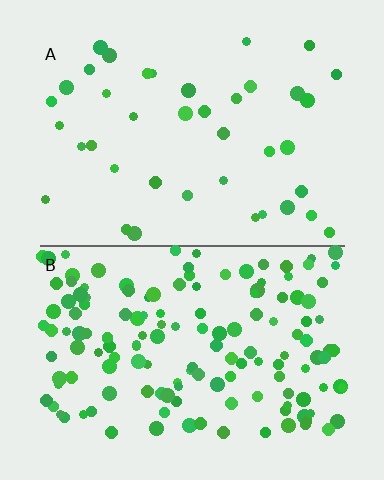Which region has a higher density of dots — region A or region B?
B (the bottom).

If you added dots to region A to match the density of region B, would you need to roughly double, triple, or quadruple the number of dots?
Approximately quadruple.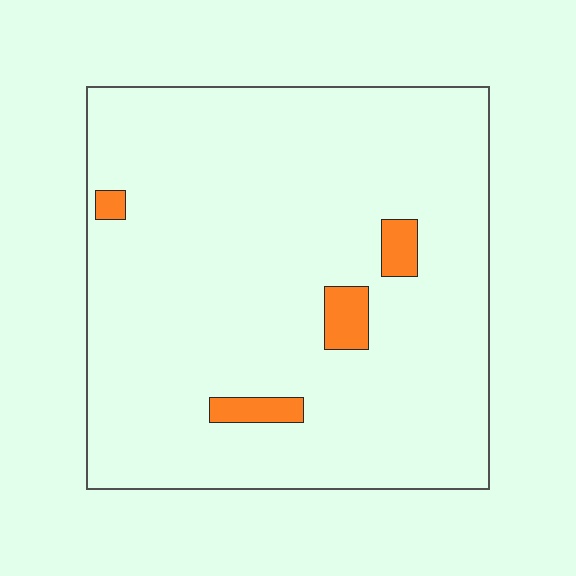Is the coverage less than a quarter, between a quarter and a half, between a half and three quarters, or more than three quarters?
Less than a quarter.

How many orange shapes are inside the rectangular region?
4.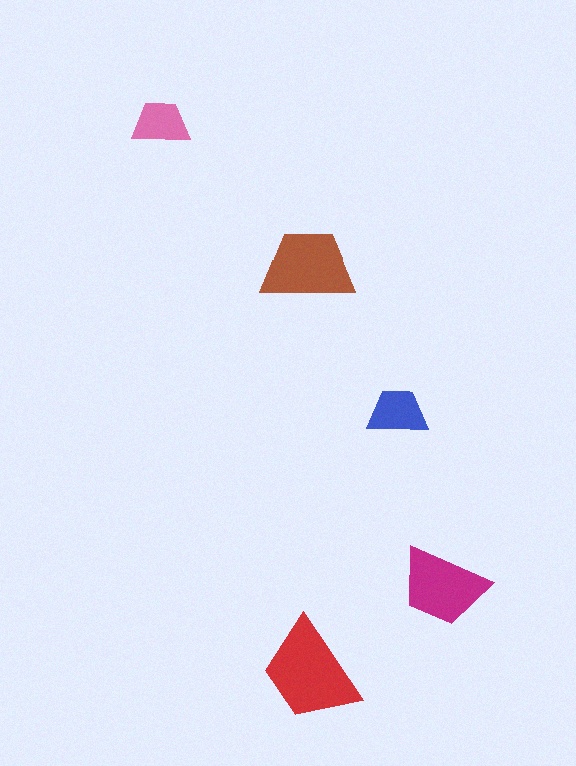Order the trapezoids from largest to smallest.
the red one, the brown one, the magenta one, the blue one, the pink one.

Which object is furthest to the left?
The pink trapezoid is leftmost.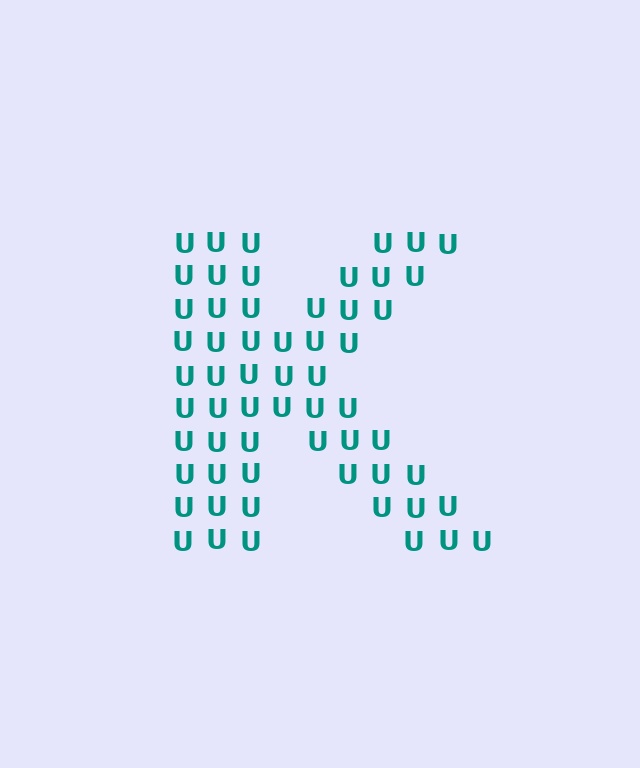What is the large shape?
The large shape is the letter K.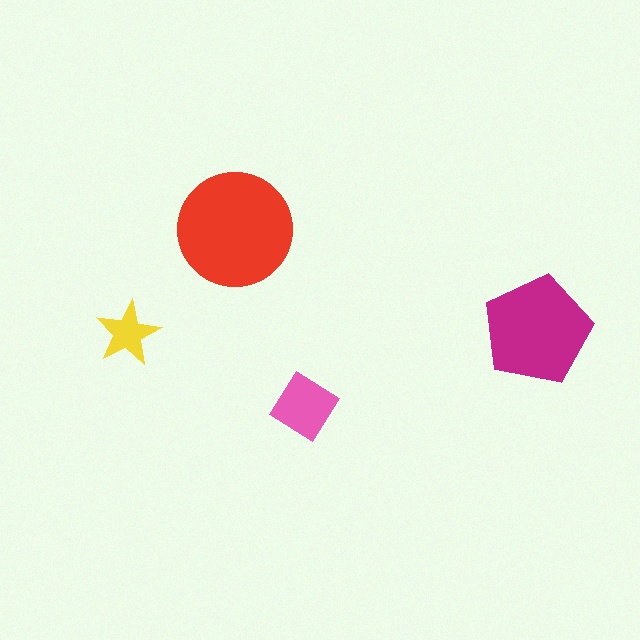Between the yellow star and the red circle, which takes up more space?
The red circle.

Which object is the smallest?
The yellow star.